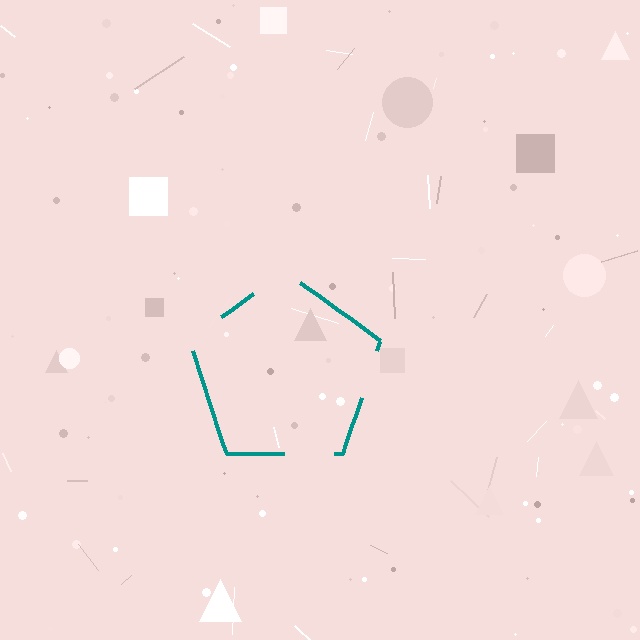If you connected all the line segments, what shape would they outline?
They would outline a pentagon.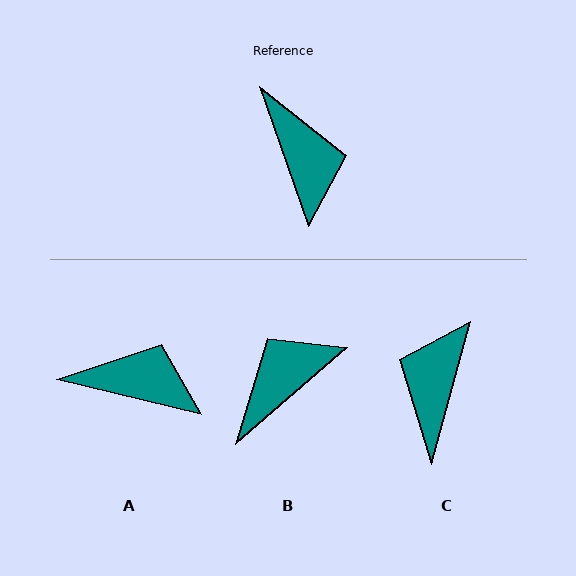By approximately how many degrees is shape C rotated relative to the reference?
Approximately 146 degrees counter-clockwise.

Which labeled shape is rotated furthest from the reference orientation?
C, about 146 degrees away.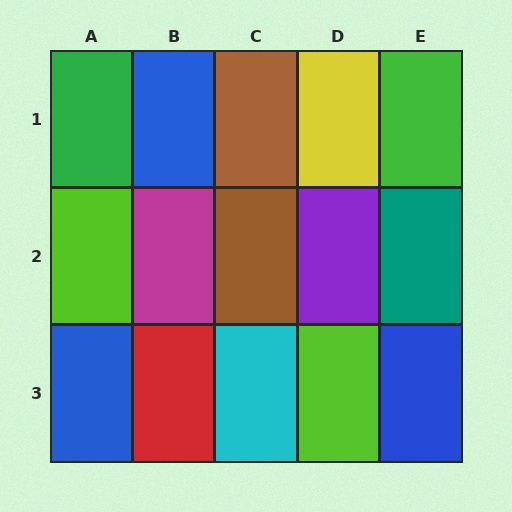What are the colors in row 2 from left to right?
Lime, magenta, brown, purple, teal.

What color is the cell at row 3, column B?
Red.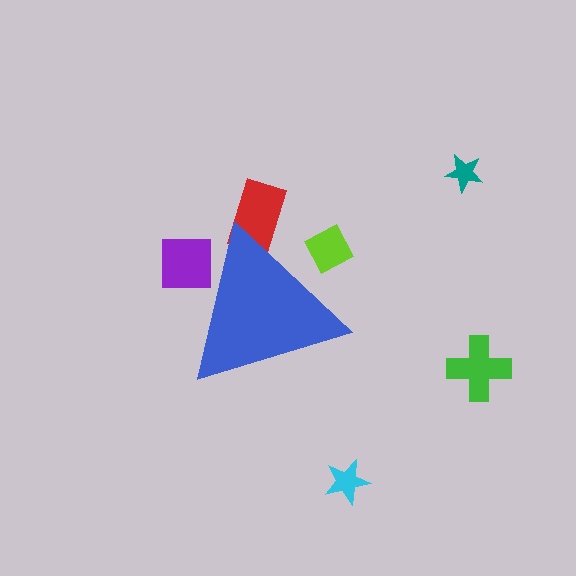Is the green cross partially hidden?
No, the green cross is fully visible.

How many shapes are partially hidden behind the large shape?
3 shapes are partially hidden.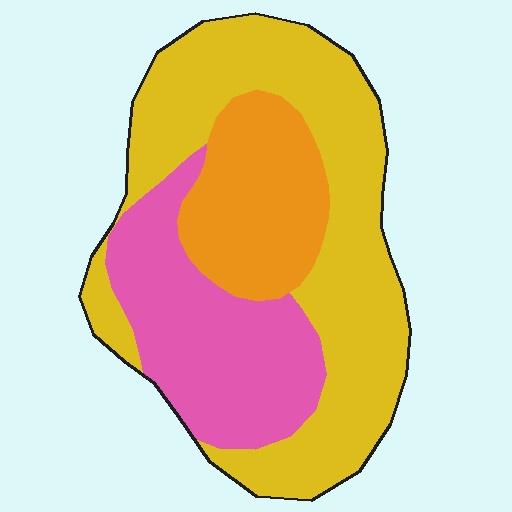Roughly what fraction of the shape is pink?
Pink covers about 30% of the shape.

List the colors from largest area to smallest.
From largest to smallest: yellow, pink, orange.